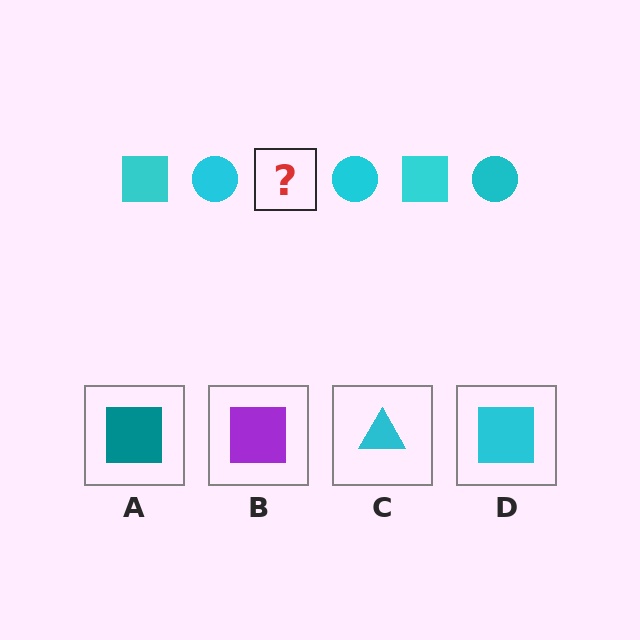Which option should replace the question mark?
Option D.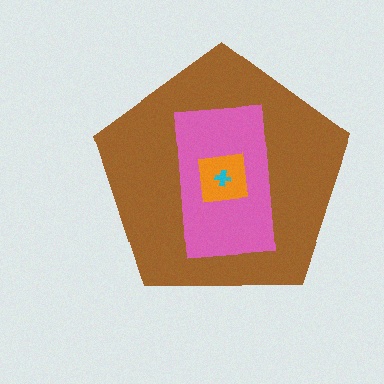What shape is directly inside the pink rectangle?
The orange square.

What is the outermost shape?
The brown pentagon.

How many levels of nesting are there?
4.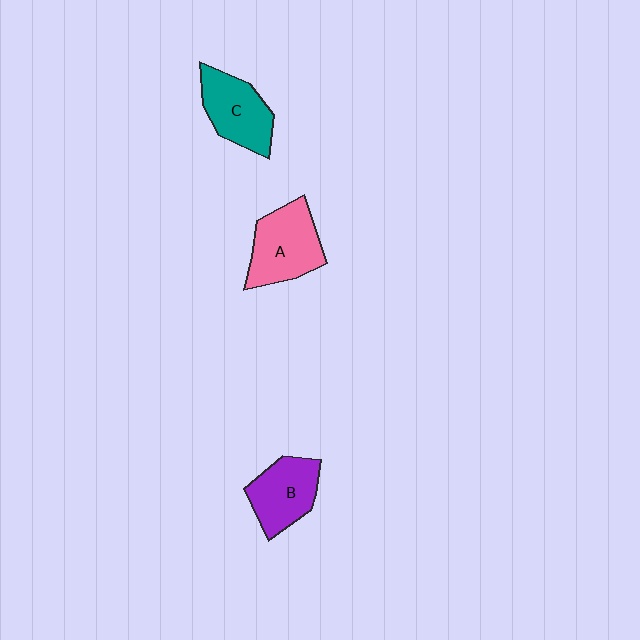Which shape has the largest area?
Shape A (pink).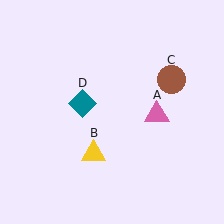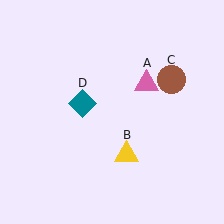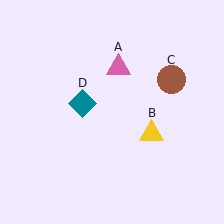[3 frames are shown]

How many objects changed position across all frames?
2 objects changed position: pink triangle (object A), yellow triangle (object B).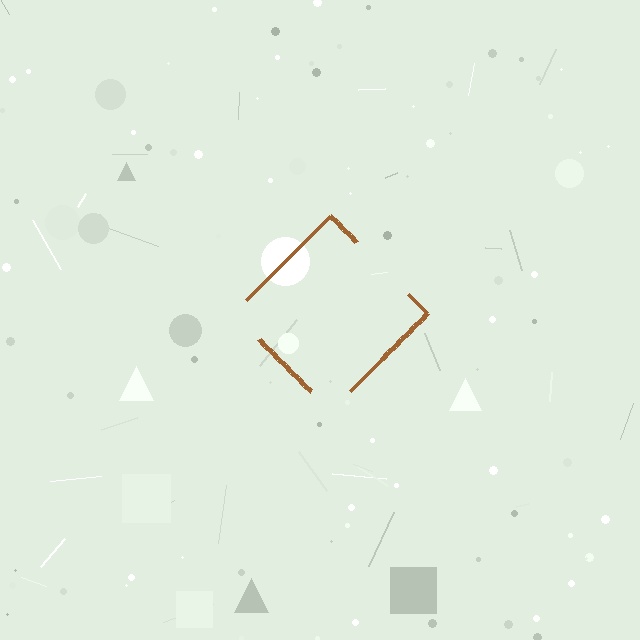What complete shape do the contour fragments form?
The contour fragments form a diamond.